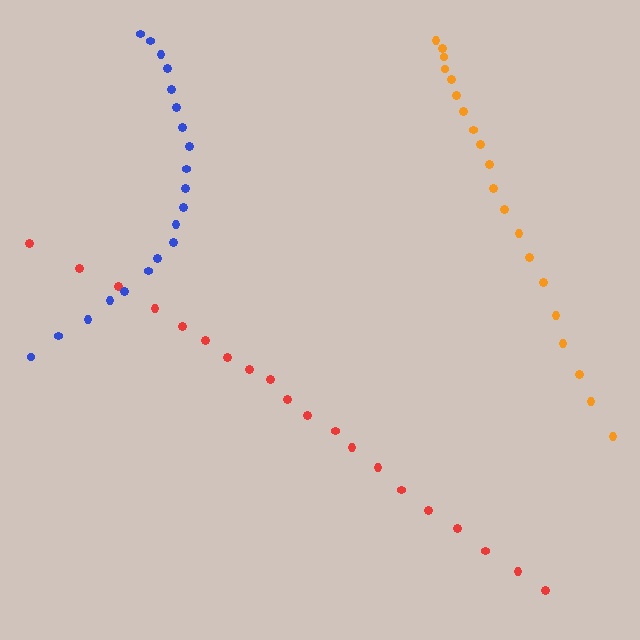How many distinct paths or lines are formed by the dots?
There are 3 distinct paths.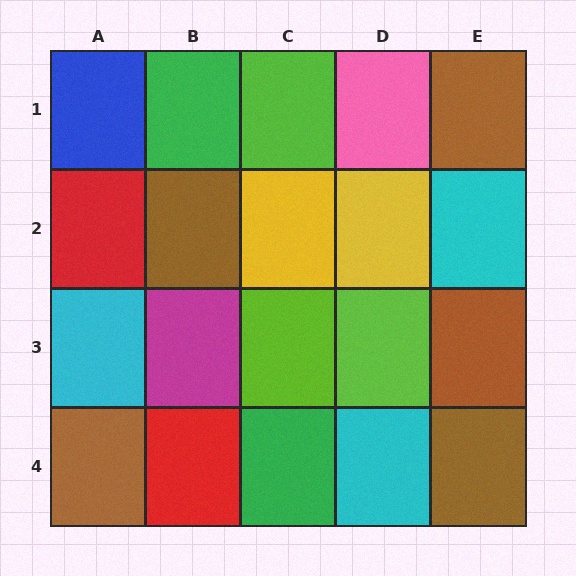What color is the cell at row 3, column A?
Cyan.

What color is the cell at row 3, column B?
Magenta.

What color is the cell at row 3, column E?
Brown.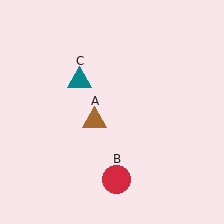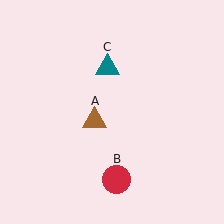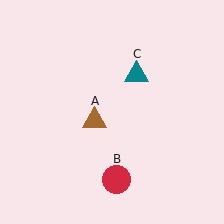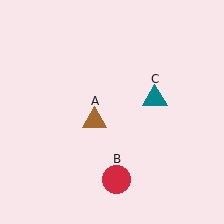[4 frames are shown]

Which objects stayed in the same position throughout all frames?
Brown triangle (object A) and red circle (object B) remained stationary.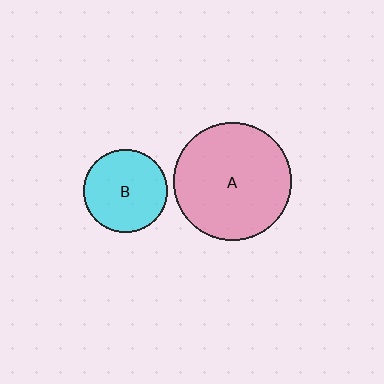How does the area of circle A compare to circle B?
Approximately 2.0 times.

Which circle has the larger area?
Circle A (pink).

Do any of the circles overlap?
No, none of the circles overlap.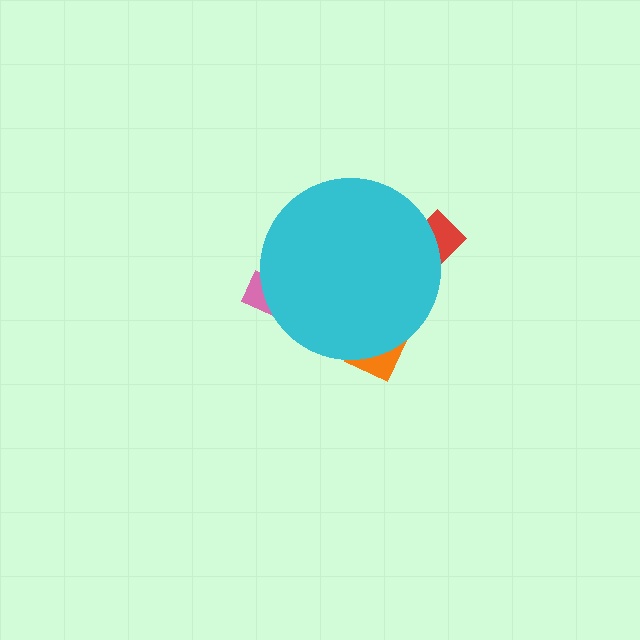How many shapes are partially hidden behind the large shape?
3 shapes are partially hidden.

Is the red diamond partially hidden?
Yes, the red diamond is partially hidden behind the cyan circle.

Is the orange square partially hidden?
Yes, the orange square is partially hidden behind the cyan circle.